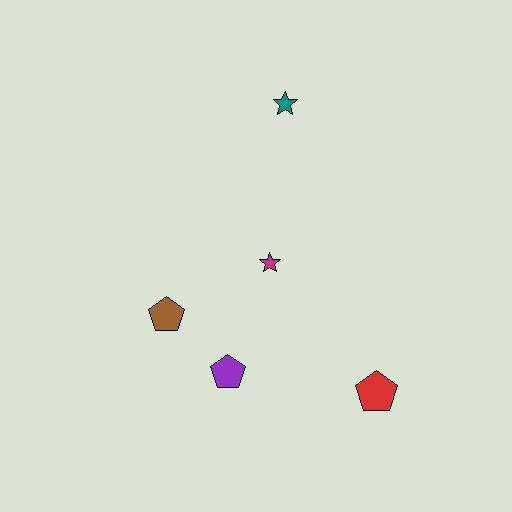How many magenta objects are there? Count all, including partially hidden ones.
There is 1 magenta object.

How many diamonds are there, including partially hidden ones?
There are no diamonds.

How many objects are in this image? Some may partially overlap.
There are 5 objects.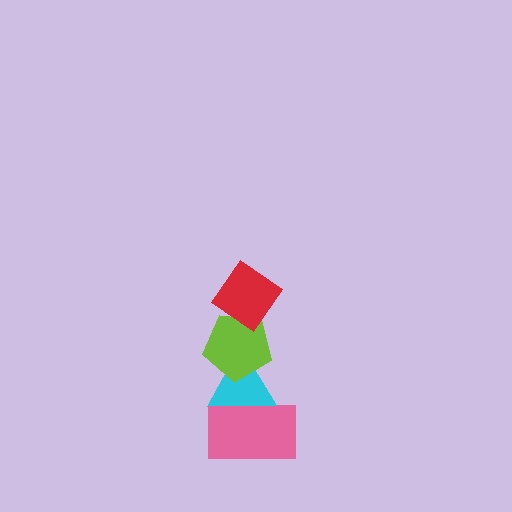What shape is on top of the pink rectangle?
The cyan triangle is on top of the pink rectangle.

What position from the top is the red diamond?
The red diamond is 1st from the top.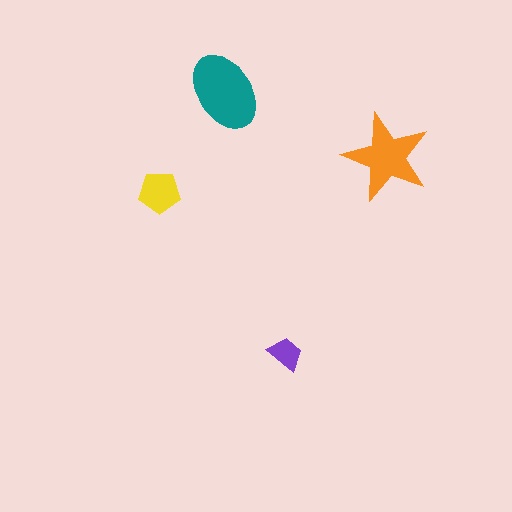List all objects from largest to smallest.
The teal ellipse, the orange star, the yellow pentagon, the purple trapezoid.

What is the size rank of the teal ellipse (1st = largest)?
1st.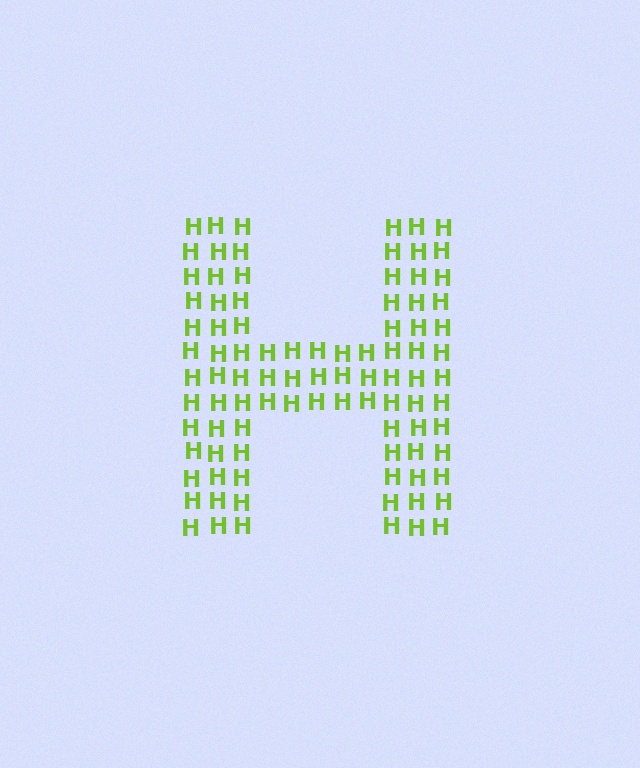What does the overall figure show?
The overall figure shows the letter H.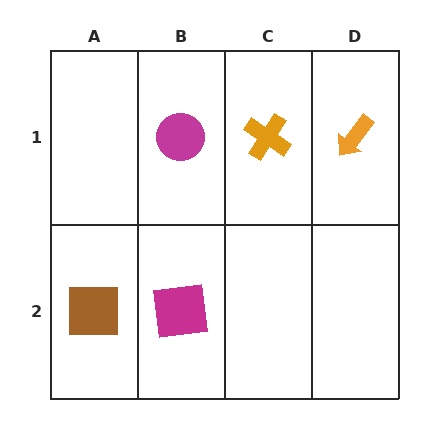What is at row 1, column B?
A magenta circle.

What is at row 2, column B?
A magenta square.